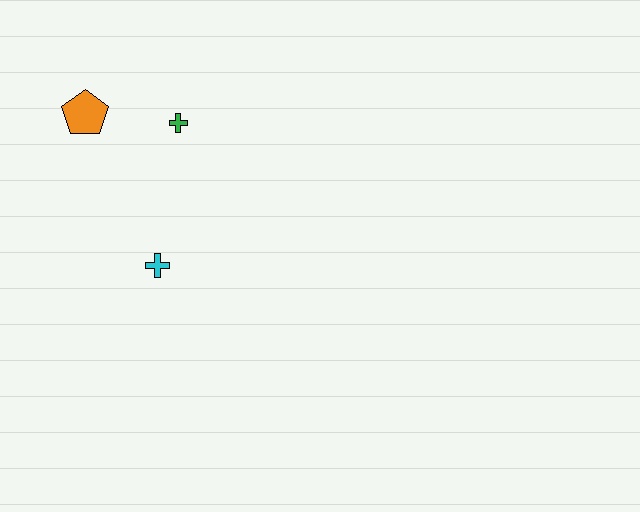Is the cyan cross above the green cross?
No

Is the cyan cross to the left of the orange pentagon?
No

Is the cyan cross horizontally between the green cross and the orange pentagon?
Yes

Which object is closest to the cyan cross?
The green cross is closest to the cyan cross.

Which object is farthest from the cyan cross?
The orange pentagon is farthest from the cyan cross.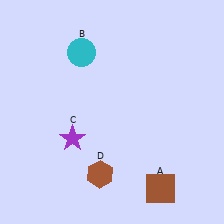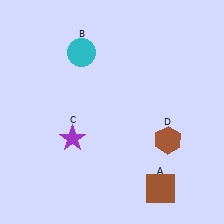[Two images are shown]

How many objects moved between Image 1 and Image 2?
1 object moved between the two images.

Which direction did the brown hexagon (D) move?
The brown hexagon (D) moved right.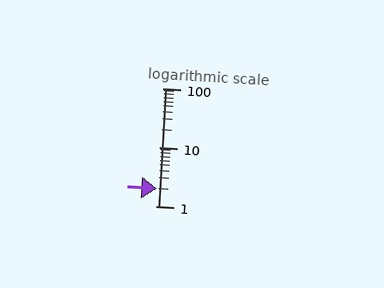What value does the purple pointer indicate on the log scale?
The pointer indicates approximately 2.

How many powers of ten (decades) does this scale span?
The scale spans 2 decades, from 1 to 100.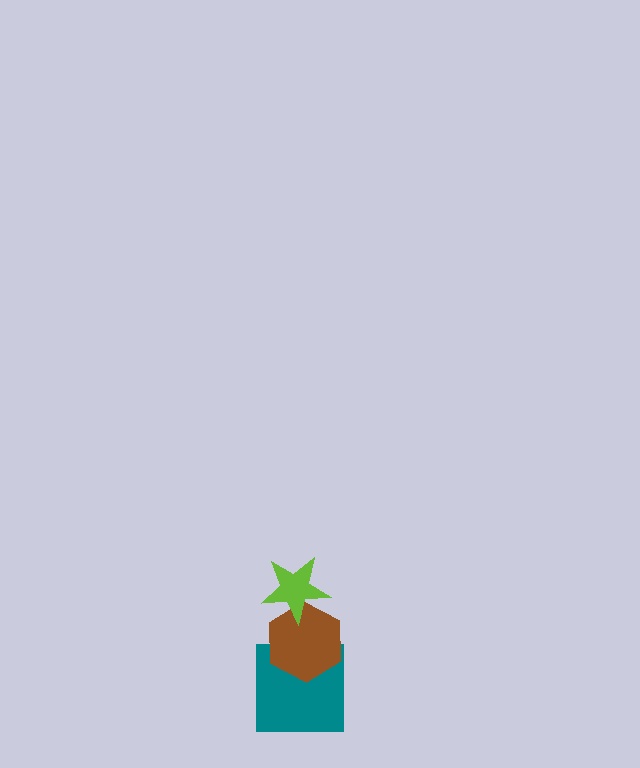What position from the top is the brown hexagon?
The brown hexagon is 2nd from the top.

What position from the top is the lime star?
The lime star is 1st from the top.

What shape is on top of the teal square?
The brown hexagon is on top of the teal square.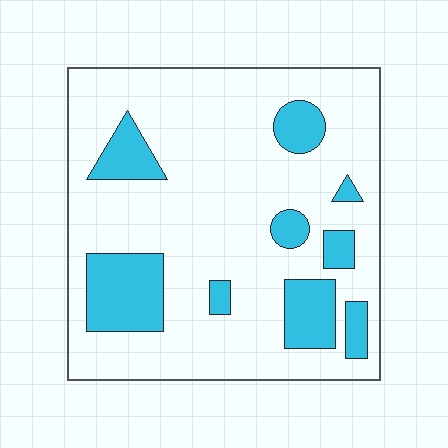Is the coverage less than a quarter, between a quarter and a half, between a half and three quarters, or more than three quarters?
Less than a quarter.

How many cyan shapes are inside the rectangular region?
9.